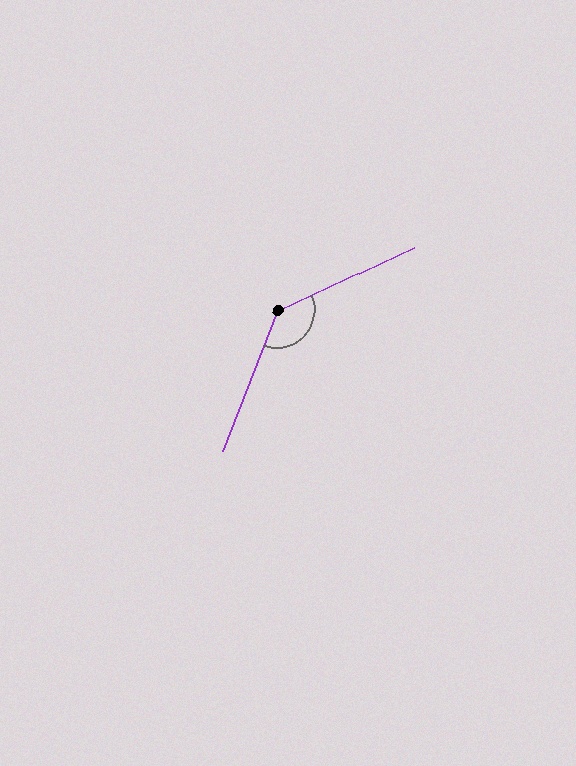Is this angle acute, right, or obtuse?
It is obtuse.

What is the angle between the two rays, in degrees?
Approximately 137 degrees.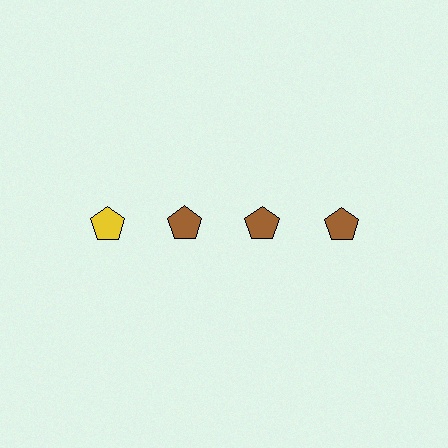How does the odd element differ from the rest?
It has a different color: yellow instead of brown.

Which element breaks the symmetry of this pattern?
The yellow pentagon in the top row, leftmost column breaks the symmetry. All other shapes are brown pentagons.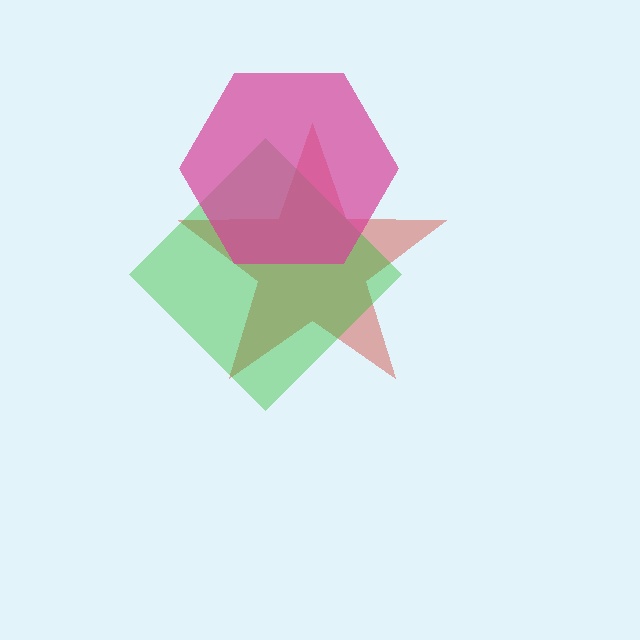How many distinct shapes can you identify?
There are 3 distinct shapes: a red star, a green diamond, a magenta hexagon.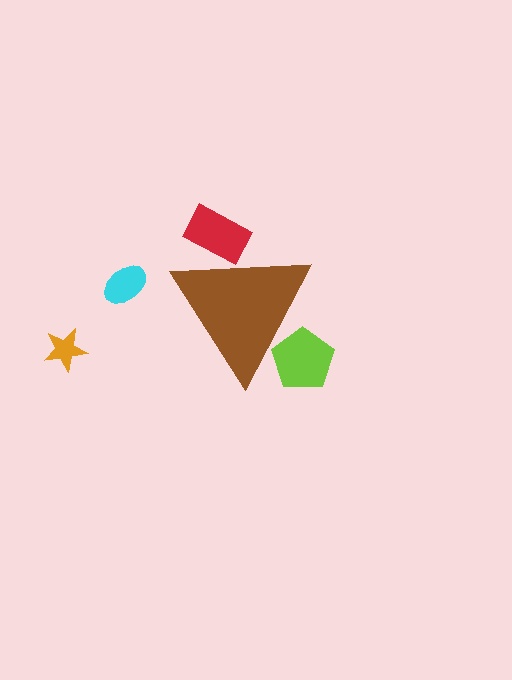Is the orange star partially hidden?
No, the orange star is fully visible.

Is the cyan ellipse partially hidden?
No, the cyan ellipse is fully visible.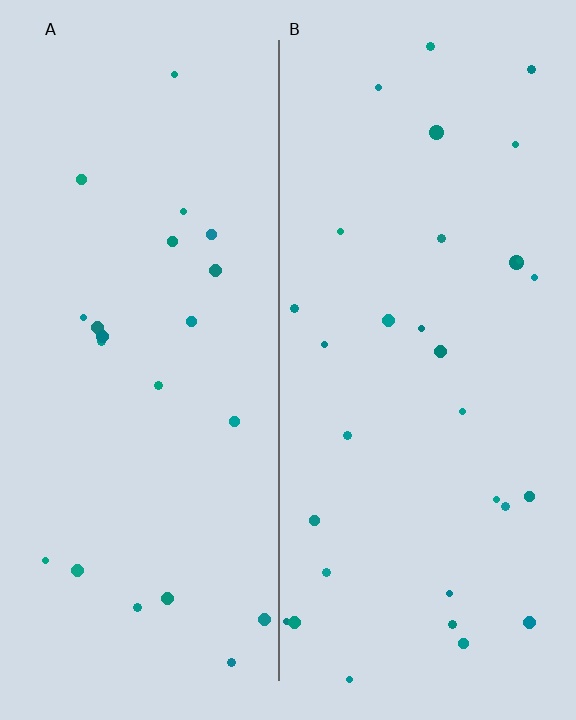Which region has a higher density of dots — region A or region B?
B (the right).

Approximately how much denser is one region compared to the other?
Approximately 1.4× — region B over region A.